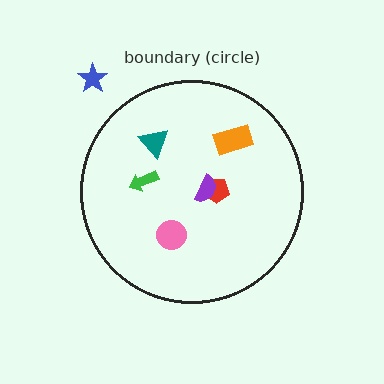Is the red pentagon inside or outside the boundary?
Inside.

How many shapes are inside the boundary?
6 inside, 1 outside.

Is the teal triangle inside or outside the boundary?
Inside.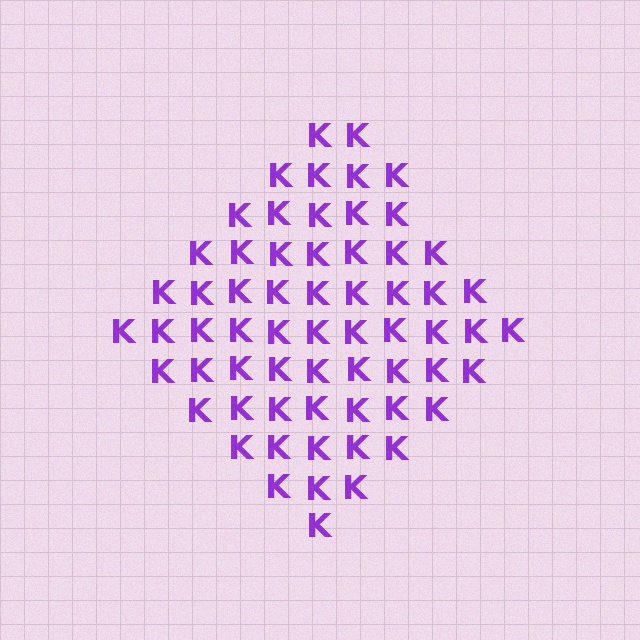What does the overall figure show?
The overall figure shows a diamond.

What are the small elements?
The small elements are letter K's.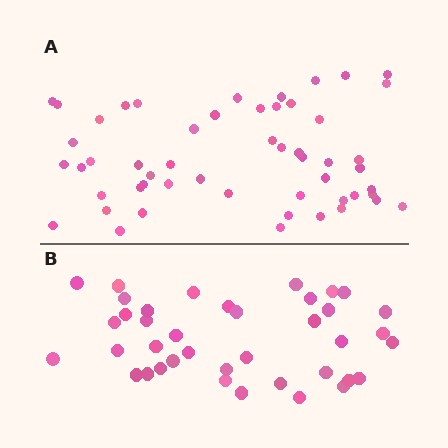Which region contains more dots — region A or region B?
Region A (the top region) has more dots.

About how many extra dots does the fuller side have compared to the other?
Region A has approximately 15 more dots than region B.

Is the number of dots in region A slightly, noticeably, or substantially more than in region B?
Region A has noticeably more, but not dramatically so. The ratio is roughly 1.4 to 1.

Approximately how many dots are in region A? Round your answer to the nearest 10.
About 50 dots. (The exact count is 53, which rounds to 50.)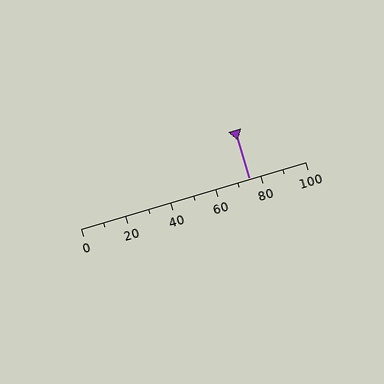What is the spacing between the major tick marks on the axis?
The major ticks are spaced 20 apart.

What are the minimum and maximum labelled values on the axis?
The axis runs from 0 to 100.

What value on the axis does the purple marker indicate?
The marker indicates approximately 75.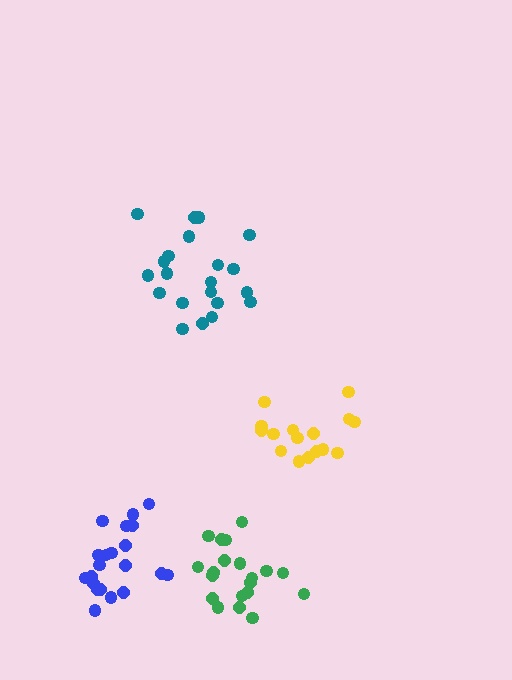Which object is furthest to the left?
The blue cluster is leftmost.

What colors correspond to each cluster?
The clusters are colored: blue, green, teal, yellow.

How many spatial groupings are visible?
There are 4 spatial groupings.